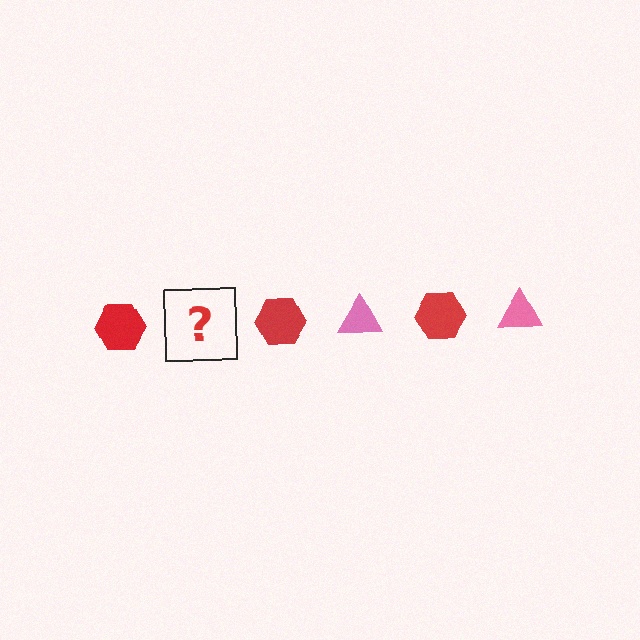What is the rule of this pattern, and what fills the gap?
The rule is that the pattern alternates between red hexagon and pink triangle. The gap should be filled with a pink triangle.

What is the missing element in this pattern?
The missing element is a pink triangle.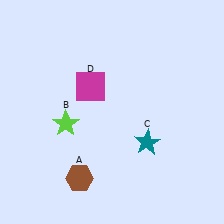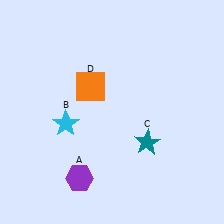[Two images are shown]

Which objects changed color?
A changed from brown to purple. B changed from lime to cyan. D changed from magenta to orange.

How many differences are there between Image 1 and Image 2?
There are 3 differences between the two images.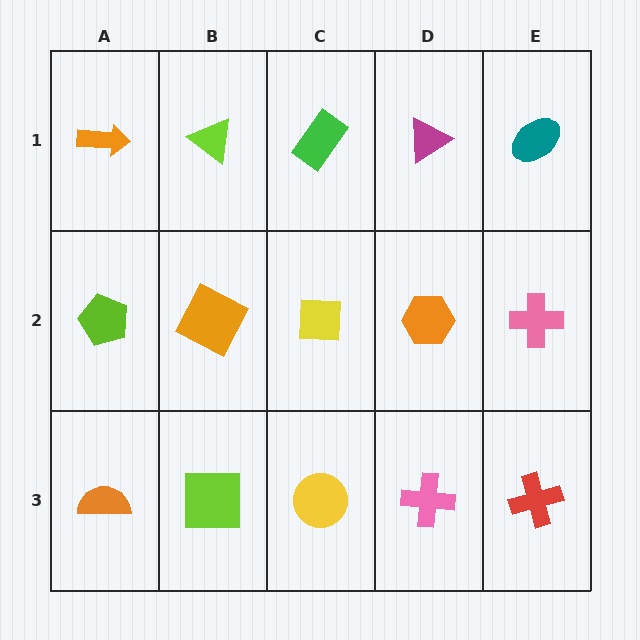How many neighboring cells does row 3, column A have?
2.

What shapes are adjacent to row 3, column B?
An orange square (row 2, column B), an orange semicircle (row 3, column A), a yellow circle (row 3, column C).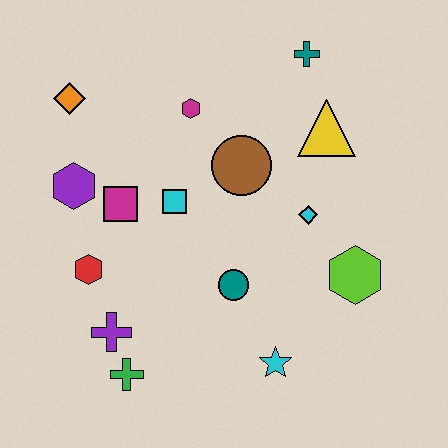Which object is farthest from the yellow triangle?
The green cross is farthest from the yellow triangle.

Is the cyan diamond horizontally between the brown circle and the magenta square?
No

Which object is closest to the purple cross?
The green cross is closest to the purple cross.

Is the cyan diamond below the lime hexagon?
No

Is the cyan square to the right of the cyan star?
No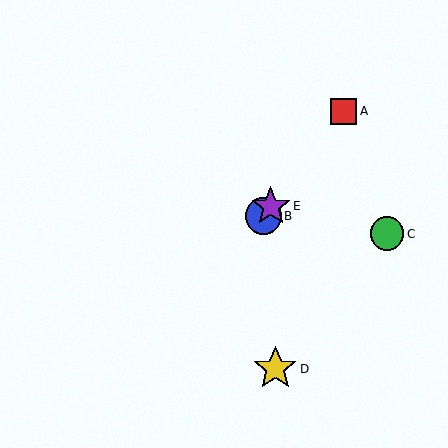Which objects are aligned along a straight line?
Objects A, B, E are aligned along a straight line.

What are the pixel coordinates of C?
Object C is at (387, 234).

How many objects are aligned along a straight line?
3 objects (A, B, E) are aligned along a straight line.